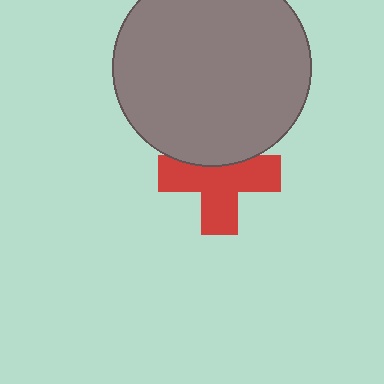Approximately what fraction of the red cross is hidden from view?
Roughly 30% of the red cross is hidden behind the gray circle.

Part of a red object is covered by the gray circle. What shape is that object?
It is a cross.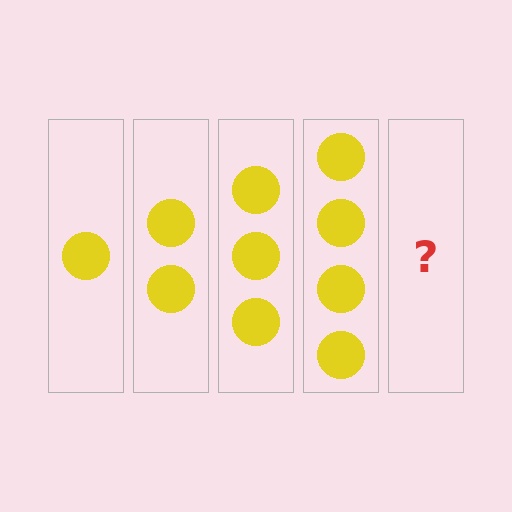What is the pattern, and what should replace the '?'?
The pattern is that each step adds one more circle. The '?' should be 5 circles.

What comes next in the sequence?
The next element should be 5 circles.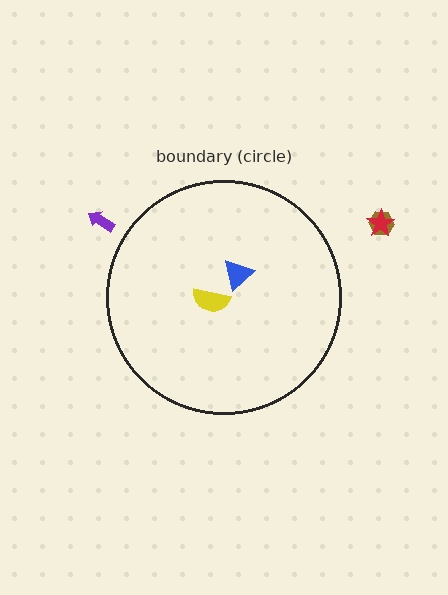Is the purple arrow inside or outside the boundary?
Outside.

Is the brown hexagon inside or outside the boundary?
Outside.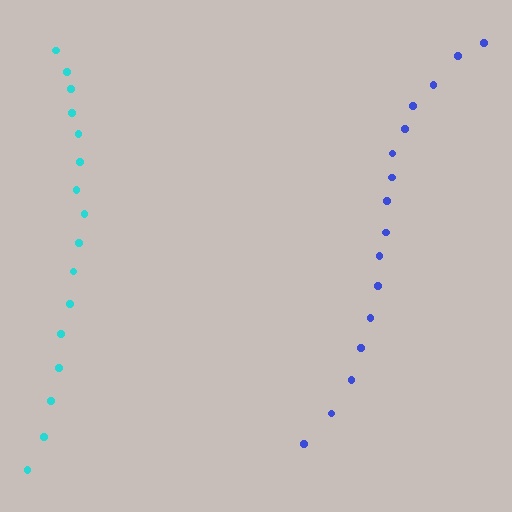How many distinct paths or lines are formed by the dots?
There are 2 distinct paths.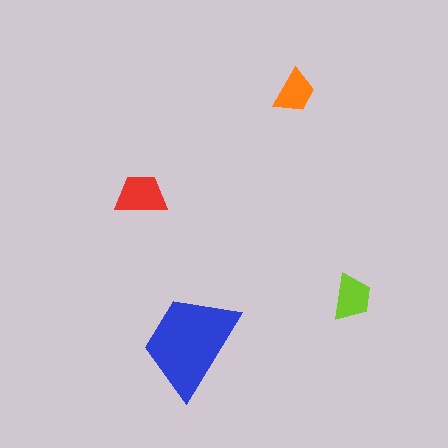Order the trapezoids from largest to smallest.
the blue one, the red one, the lime one, the orange one.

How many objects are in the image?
There are 4 objects in the image.